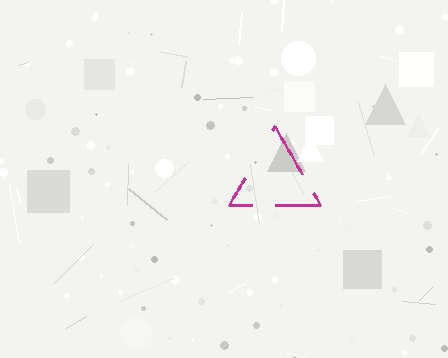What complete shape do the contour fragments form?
The contour fragments form a triangle.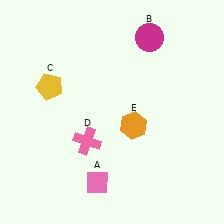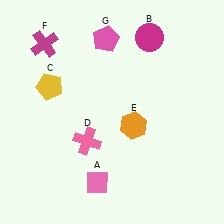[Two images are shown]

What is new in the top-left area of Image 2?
A pink pentagon (G) was added in the top-left area of Image 2.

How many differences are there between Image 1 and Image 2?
There are 2 differences between the two images.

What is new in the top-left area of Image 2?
A magenta cross (F) was added in the top-left area of Image 2.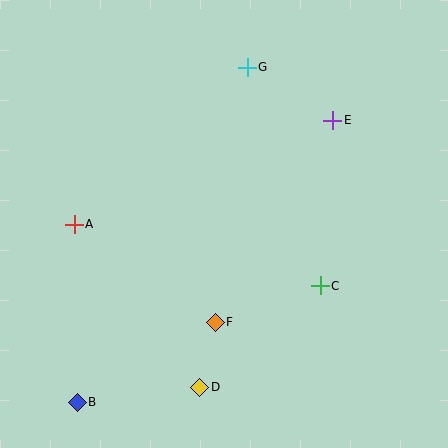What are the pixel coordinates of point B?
Point B is at (77, 402).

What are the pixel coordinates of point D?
Point D is at (200, 387).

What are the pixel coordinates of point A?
Point A is at (74, 224).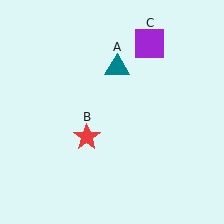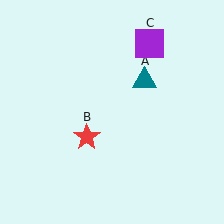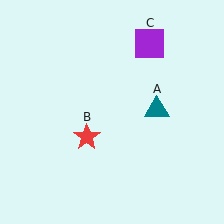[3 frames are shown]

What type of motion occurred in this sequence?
The teal triangle (object A) rotated clockwise around the center of the scene.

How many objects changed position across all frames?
1 object changed position: teal triangle (object A).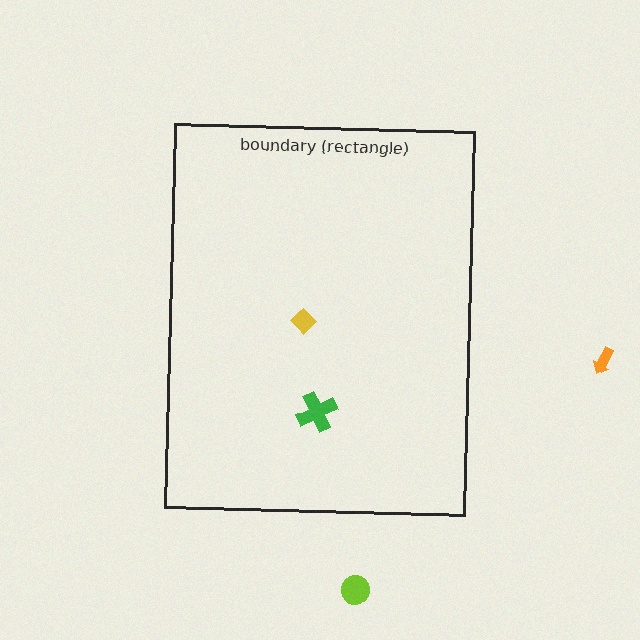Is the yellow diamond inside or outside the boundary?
Inside.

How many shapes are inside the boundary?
2 inside, 2 outside.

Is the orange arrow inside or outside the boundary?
Outside.